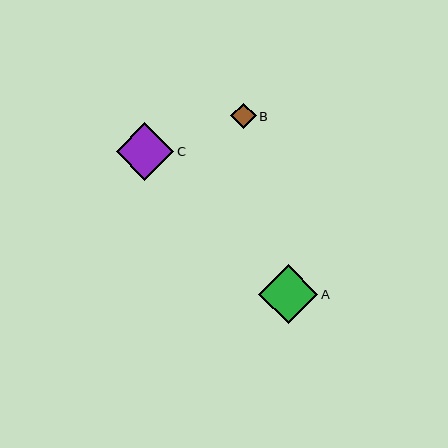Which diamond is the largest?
Diamond A is the largest with a size of approximately 59 pixels.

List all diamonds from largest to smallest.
From largest to smallest: A, C, B.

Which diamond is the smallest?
Diamond B is the smallest with a size of approximately 25 pixels.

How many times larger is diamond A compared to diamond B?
Diamond A is approximately 2.3 times the size of diamond B.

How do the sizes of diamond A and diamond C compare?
Diamond A and diamond C are approximately the same size.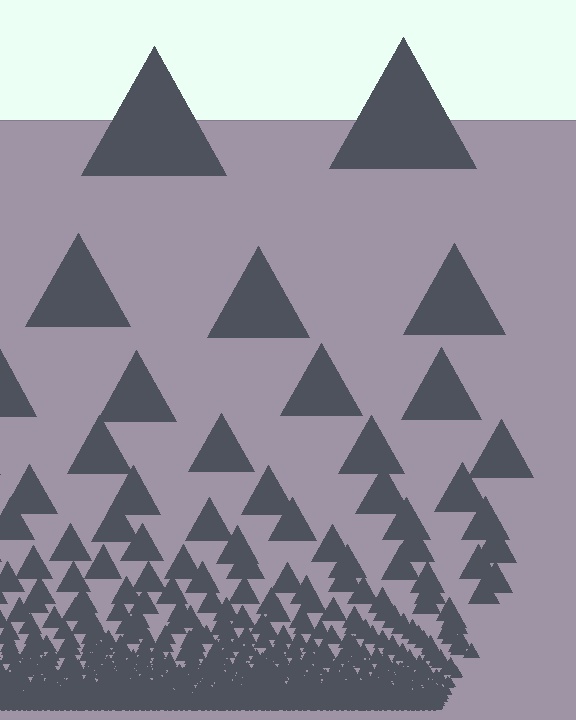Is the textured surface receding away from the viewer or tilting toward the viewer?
The surface appears to tilt toward the viewer. Texture elements get larger and sparser toward the top.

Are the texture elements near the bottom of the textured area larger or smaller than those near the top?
Smaller. The gradient is inverted — elements near the bottom are smaller and denser.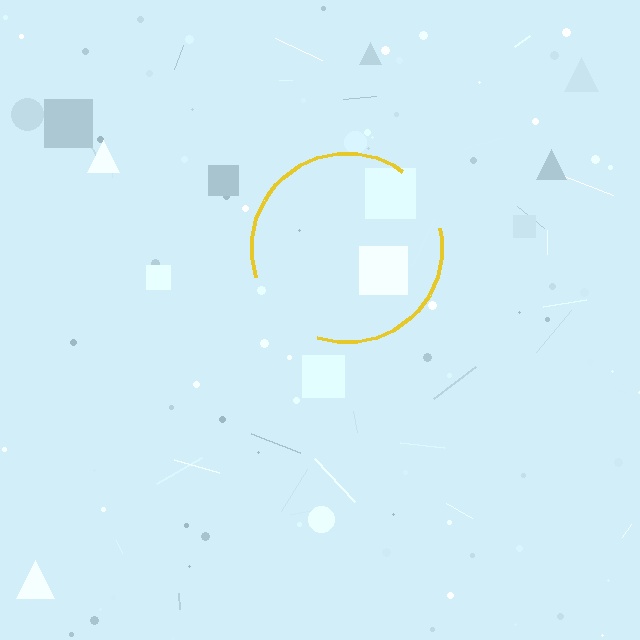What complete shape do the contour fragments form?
The contour fragments form a circle.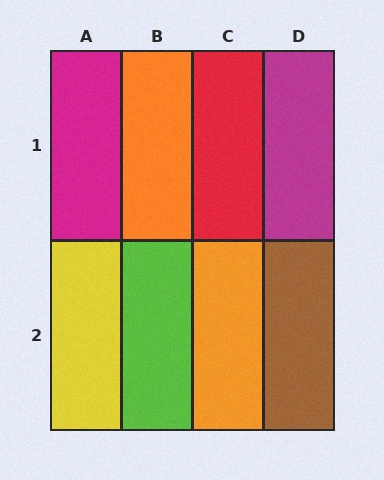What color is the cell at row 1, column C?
Red.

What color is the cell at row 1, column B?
Orange.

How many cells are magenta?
2 cells are magenta.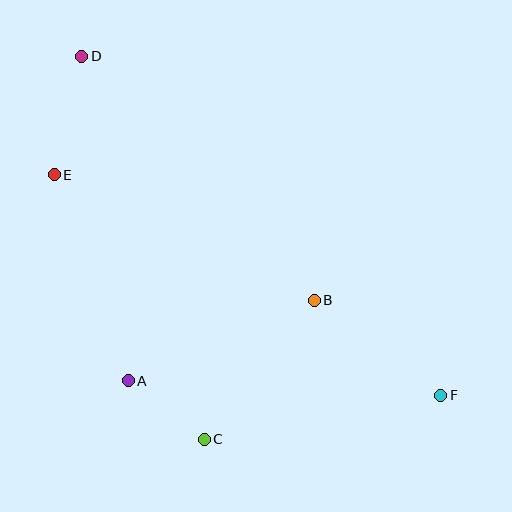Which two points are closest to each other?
Points A and C are closest to each other.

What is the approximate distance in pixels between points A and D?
The distance between A and D is approximately 328 pixels.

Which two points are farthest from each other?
Points D and F are farthest from each other.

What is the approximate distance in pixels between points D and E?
The distance between D and E is approximately 122 pixels.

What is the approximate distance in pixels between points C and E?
The distance between C and E is approximately 304 pixels.